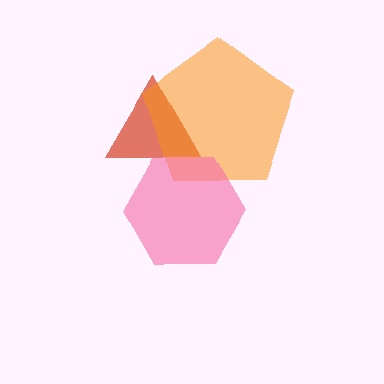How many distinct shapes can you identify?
There are 3 distinct shapes: a red triangle, an orange pentagon, a pink hexagon.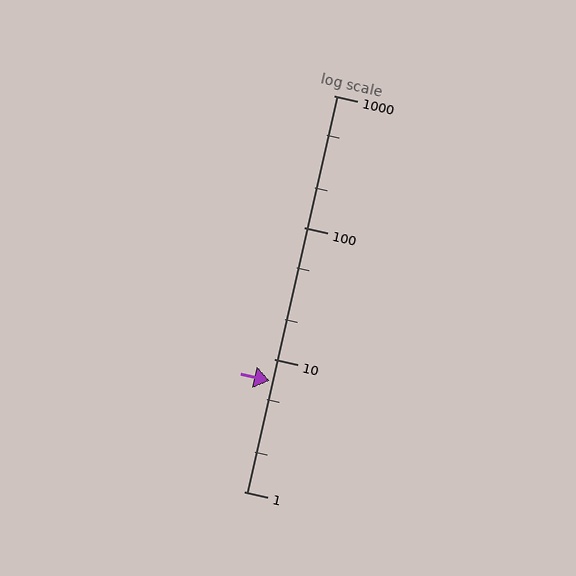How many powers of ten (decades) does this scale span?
The scale spans 3 decades, from 1 to 1000.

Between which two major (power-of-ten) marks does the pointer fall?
The pointer is between 1 and 10.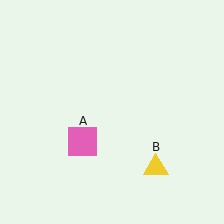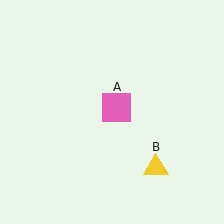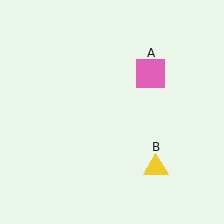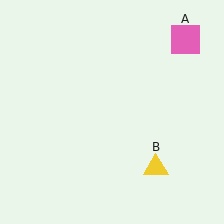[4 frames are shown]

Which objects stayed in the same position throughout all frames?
Yellow triangle (object B) remained stationary.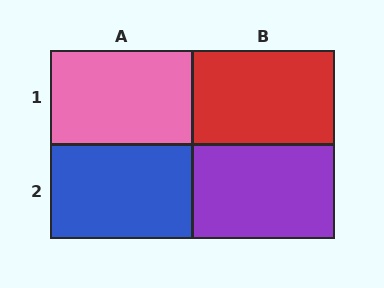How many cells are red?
1 cell is red.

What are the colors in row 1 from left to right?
Pink, red.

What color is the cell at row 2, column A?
Blue.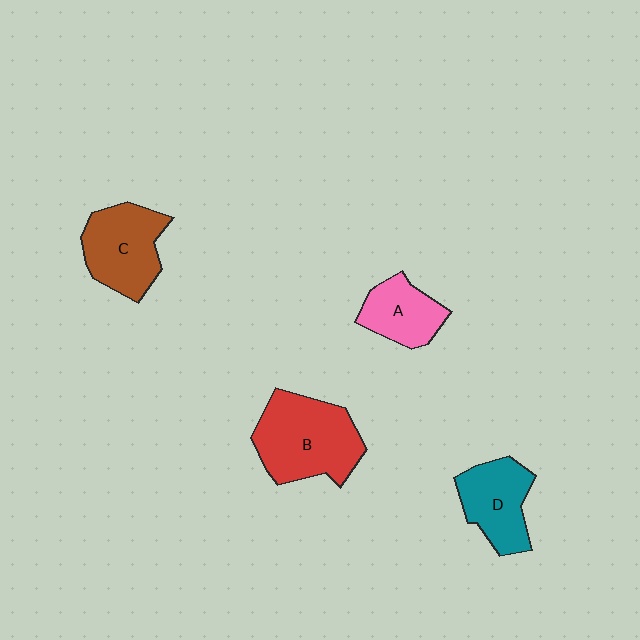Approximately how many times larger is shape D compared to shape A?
Approximately 1.2 times.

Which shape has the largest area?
Shape B (red).